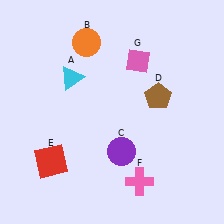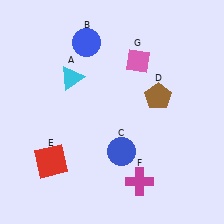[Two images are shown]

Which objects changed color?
B changed from orange to blue. C changed from purple to blue. F changed from pink to magenta.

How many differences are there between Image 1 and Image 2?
There are 3 differences between the two images.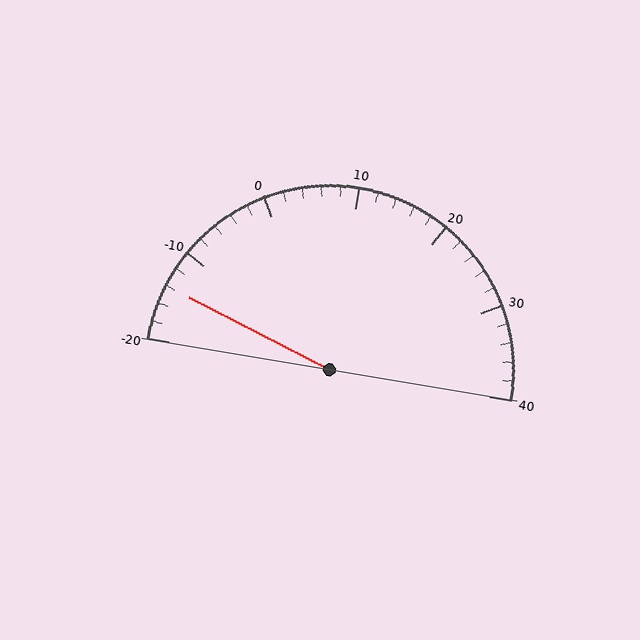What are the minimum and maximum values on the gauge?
The gauge ranges from -20 to 40.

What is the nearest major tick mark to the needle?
The nearest major tick mark is -10.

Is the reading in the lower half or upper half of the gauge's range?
The reading is in the lower half of the range (-20 to 40).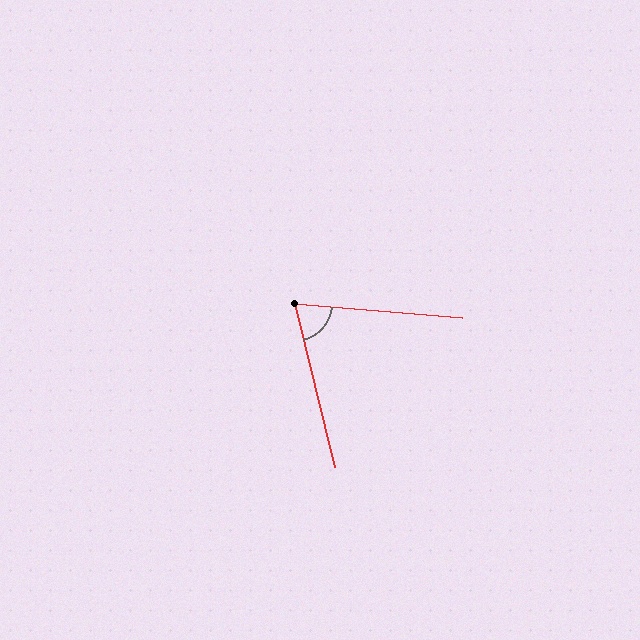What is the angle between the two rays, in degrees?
Approximately 71 degrees.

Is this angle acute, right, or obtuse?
It is acute.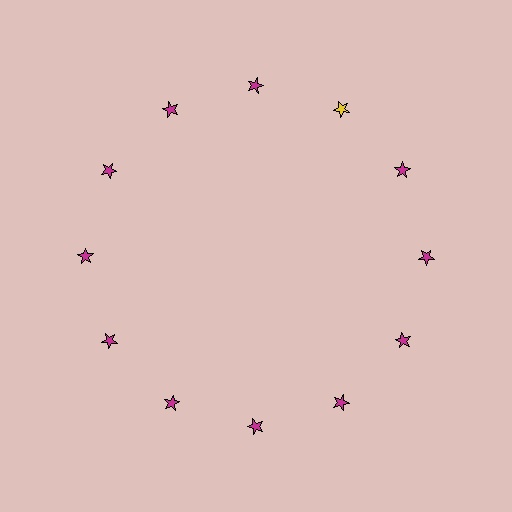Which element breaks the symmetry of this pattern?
The yellow star at roughly the 1 o'clock position breaks the symmetry. All other shapes are magenta stars.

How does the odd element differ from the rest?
It has a different color: yellow instead of magenta.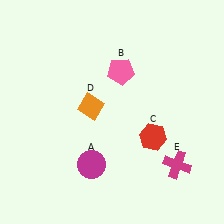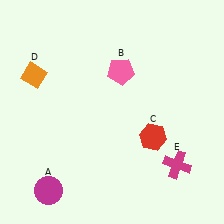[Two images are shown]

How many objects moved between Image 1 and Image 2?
2 objects moved between the two images.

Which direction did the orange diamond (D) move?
The orange diamond (D) moved left.